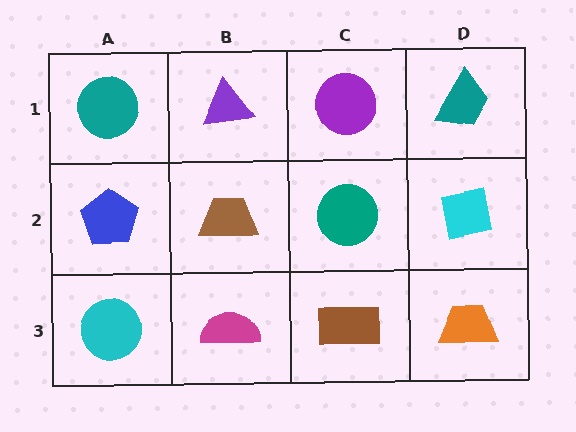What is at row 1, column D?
A teal trapezoid.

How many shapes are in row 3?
4 shapes.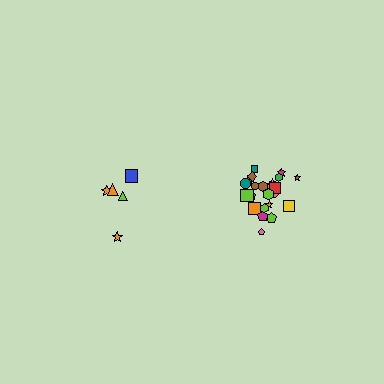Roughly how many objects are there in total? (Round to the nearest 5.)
Roughly 30 objects in total.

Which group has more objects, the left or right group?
The right group.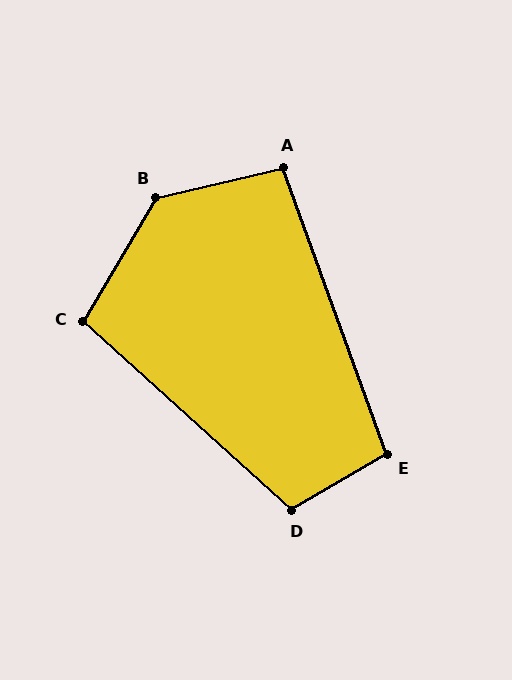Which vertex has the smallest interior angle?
A, at approximately 97 degrees.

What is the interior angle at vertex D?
Approximately 108 degrees (obtuse).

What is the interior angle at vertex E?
Approximately 100 degrees (obtuse).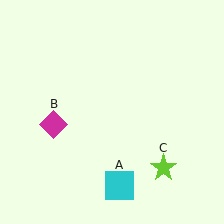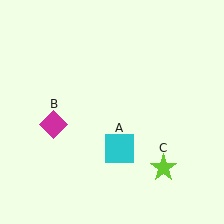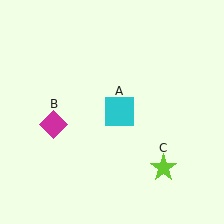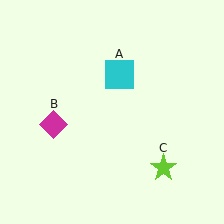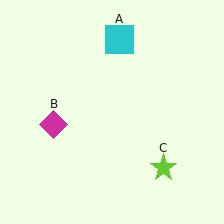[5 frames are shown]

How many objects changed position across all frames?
1 object changed position: cyan square (object A).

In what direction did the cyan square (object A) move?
The cyan square (object A) moved up.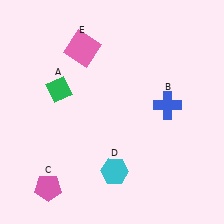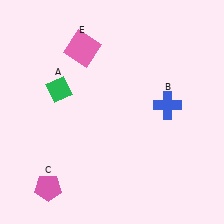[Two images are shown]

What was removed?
The cyan hexagon (D) was removed in Image 2.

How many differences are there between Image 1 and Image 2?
There is 1 difference between the two images.